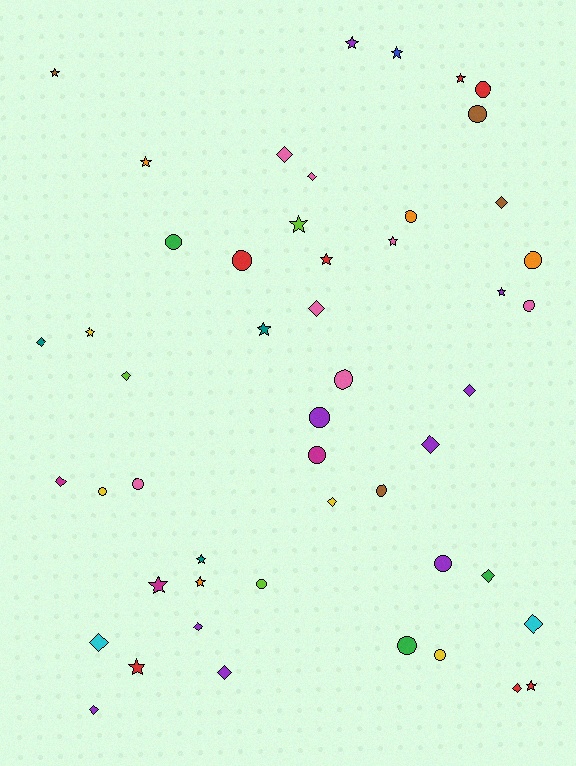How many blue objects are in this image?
There is 1 blue object.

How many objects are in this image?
There are 50 objects.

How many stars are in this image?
There are 16 stars.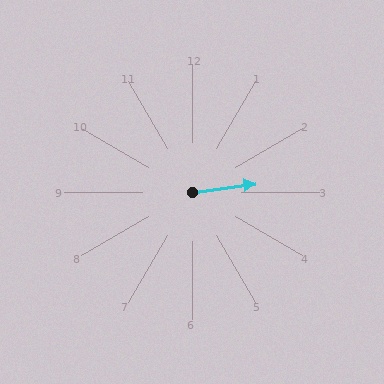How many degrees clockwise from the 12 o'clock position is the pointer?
Approximately 82 degrees.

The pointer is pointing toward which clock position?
Roughly 3 o'clock.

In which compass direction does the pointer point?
East.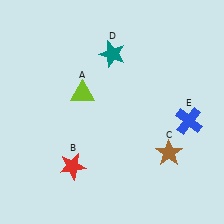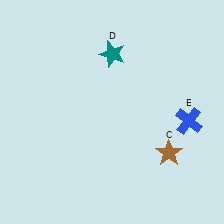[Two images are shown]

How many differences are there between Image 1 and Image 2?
There are 2 differences between the two images.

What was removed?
The red star (B), the lime triangle (A) were removed in Image 2.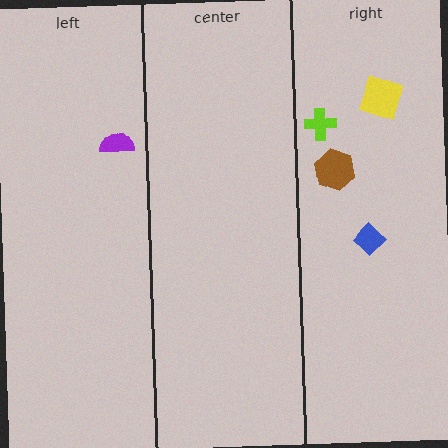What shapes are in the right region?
The yellow square, the lime cross, the brown hexagon, the blue diamond.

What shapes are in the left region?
The purple semicircle.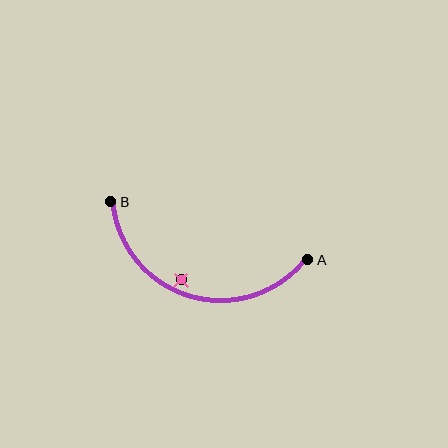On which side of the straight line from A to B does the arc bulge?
The arc bulges below the straight line connecting A and B.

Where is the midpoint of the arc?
The arc midpoint is the point on the curve farthest from the straight line joining A and B. It sits below that line.